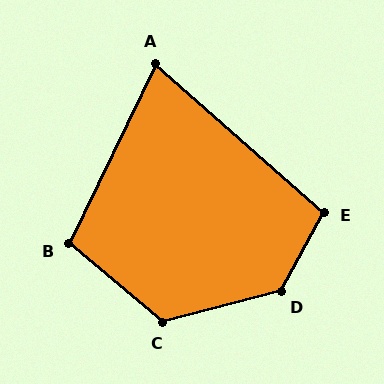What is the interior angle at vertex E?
Approximately 103 degrees (obtuse).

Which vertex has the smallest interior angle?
A, at approximately 74 degrees.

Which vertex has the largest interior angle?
D, at approximately 133 degrees.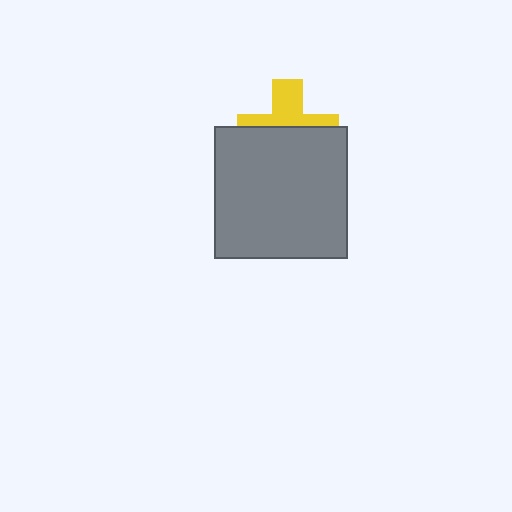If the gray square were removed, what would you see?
You would see the complete yellow cross.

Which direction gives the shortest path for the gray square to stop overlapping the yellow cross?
Moving down gives the shortest separation.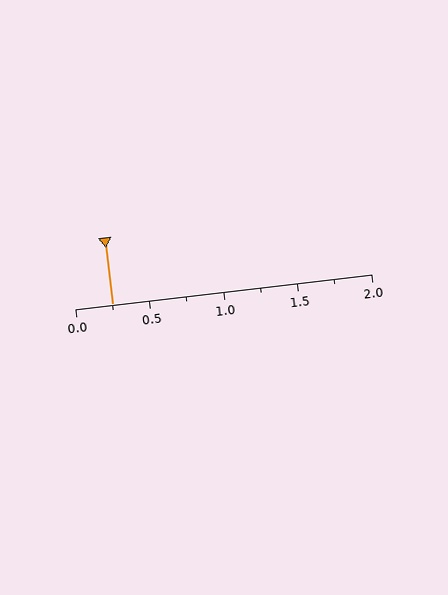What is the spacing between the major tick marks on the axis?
The major ticks are spaced 0.5 apart.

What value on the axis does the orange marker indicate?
The marker indicates approximately 0.25.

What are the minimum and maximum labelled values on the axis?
The axis runs from 0.0 to 2.0.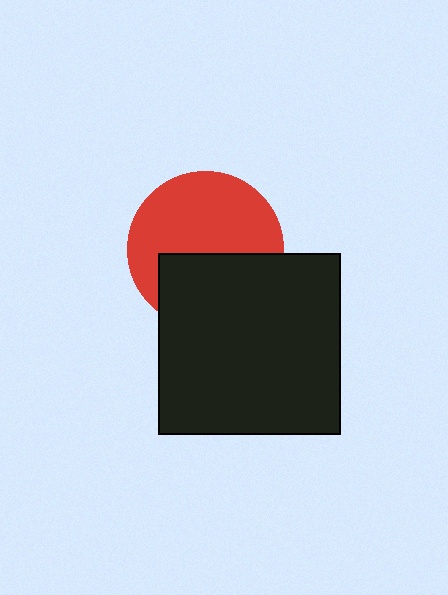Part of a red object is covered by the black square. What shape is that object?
It is a circle.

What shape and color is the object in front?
The object in front is a black square.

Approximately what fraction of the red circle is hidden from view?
Roughly 41% of the red circle is hidden behind the black square.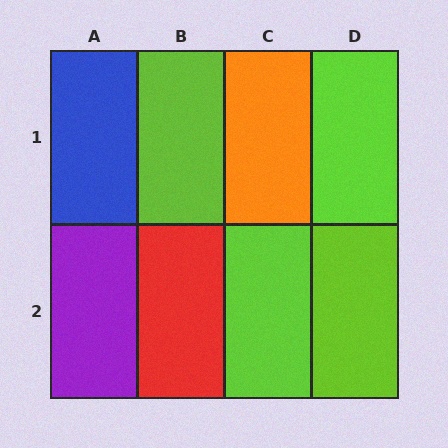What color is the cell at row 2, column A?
Purple.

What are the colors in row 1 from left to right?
Blue, lime, orange, lime.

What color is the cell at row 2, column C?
Lime.